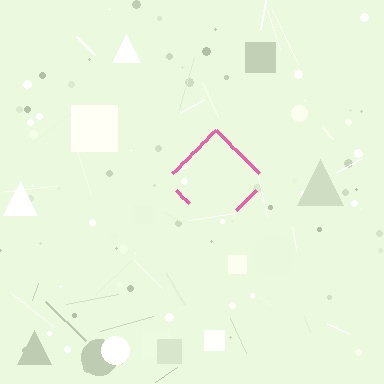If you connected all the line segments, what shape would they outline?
They would outline a diamond.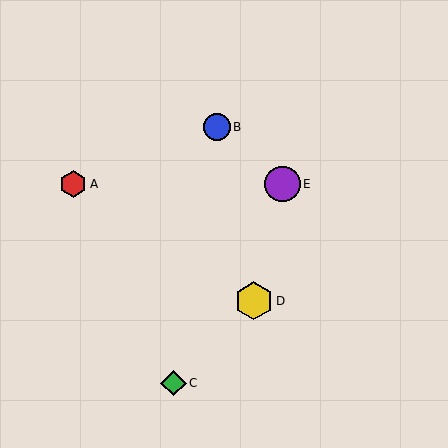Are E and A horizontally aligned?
Yes, both are at y≈184.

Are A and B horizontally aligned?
No, A is at y≈184 and B is at y≈127.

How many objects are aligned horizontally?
2 objects (A, E) are aligned horizontally.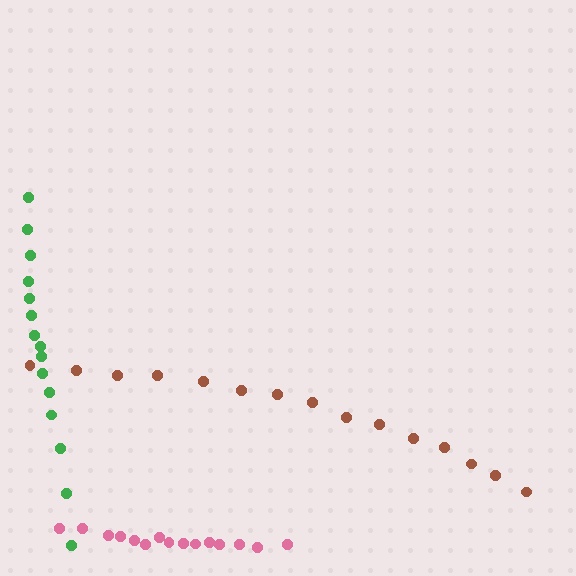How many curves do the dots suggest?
There are 3 distinct paths.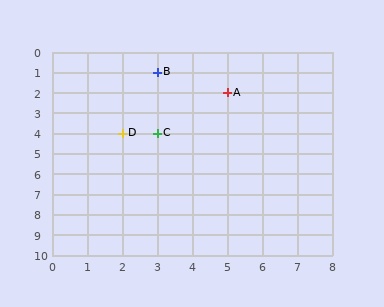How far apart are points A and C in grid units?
Points A and C are 2 columns and 2 rows apart (about 2.8 grid units diagonally).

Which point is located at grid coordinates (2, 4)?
Point D is at (2, 4).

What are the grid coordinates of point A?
Point A is at grid coordinates (5, 2).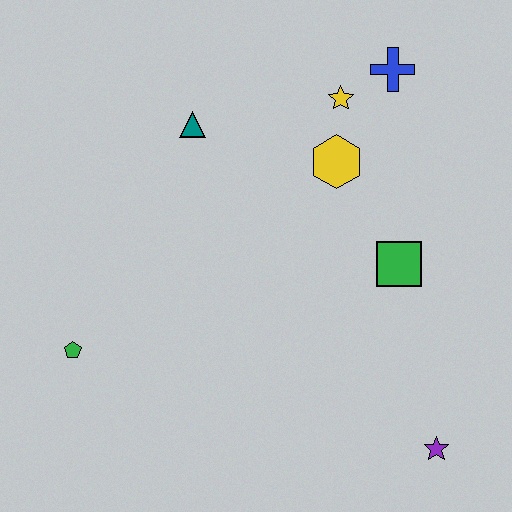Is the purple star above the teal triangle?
No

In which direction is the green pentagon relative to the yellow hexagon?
The green pentagon is to the left of the yellow hexagon.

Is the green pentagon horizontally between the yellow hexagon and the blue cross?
No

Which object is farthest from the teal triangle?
The purple star is farthest from the teal triangle.